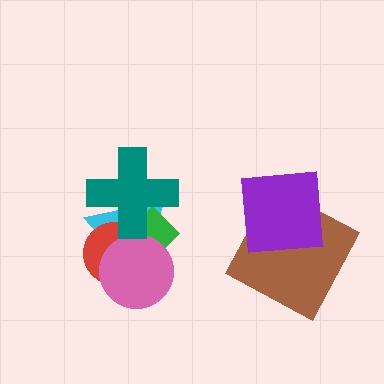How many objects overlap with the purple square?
1 object overlaps with the purple square.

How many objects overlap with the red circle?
4 objects overlap with the red circle.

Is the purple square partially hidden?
No, no other shape covers it.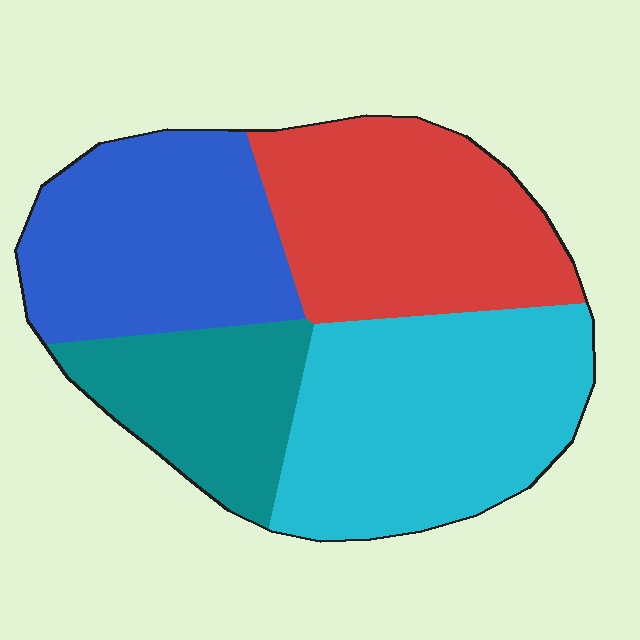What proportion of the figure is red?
Red covers around 25% of the figure.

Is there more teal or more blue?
Blue.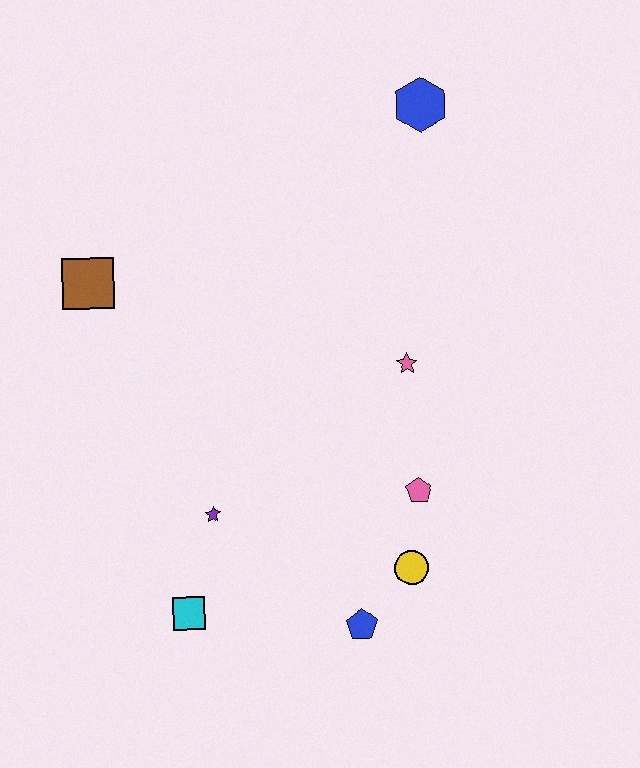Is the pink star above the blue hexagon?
No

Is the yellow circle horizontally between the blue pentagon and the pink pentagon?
Yes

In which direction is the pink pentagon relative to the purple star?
The pink pentagon is to the right of the purple star.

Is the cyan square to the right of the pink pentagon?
No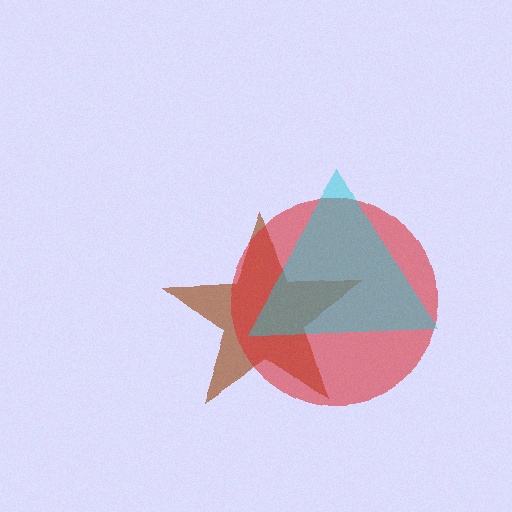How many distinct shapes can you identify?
There are 3 distinct shapes: a brown star, a red circle, a cyan triangle.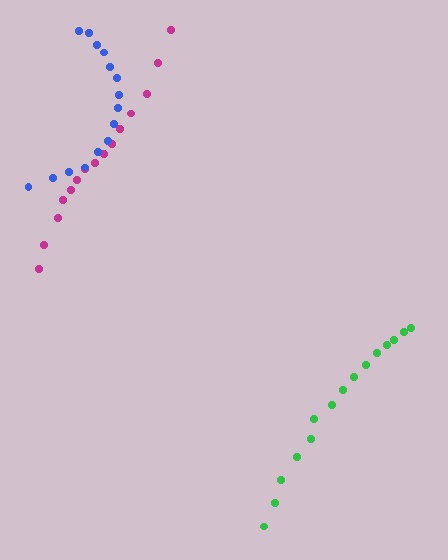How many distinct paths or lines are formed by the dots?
There are 3 distinct paths.